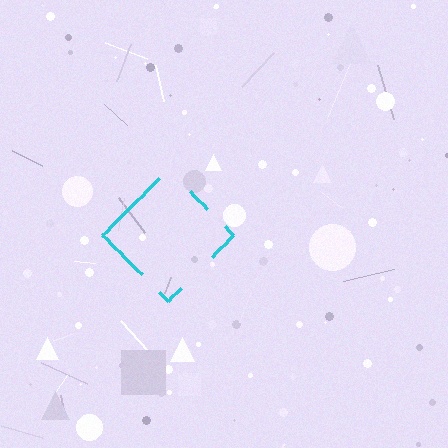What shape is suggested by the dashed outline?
The dashed outline suggests a diamond.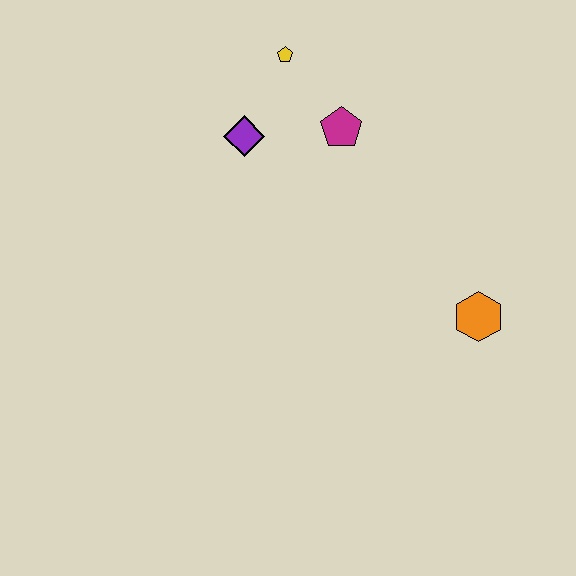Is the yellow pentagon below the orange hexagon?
No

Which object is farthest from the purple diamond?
The orange hexagon is farthest from the purple diamond.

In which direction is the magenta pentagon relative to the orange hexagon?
The magenta pentagon is above the orange hexagon.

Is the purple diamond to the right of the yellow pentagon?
No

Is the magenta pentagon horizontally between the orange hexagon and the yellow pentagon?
Yes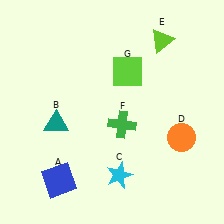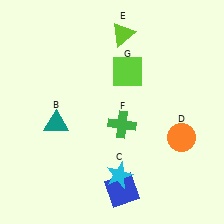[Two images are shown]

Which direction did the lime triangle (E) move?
The lime triangle (E) moved left.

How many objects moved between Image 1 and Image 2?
2 objects moved between the two images.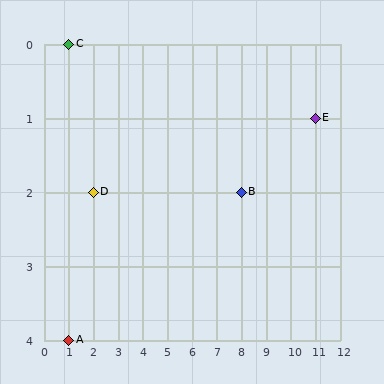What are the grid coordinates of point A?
Point A is at grid coordinates (1, 4).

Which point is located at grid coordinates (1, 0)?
Point C is at (1, 0).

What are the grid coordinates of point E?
Point E is at grid coordinates (11, 1).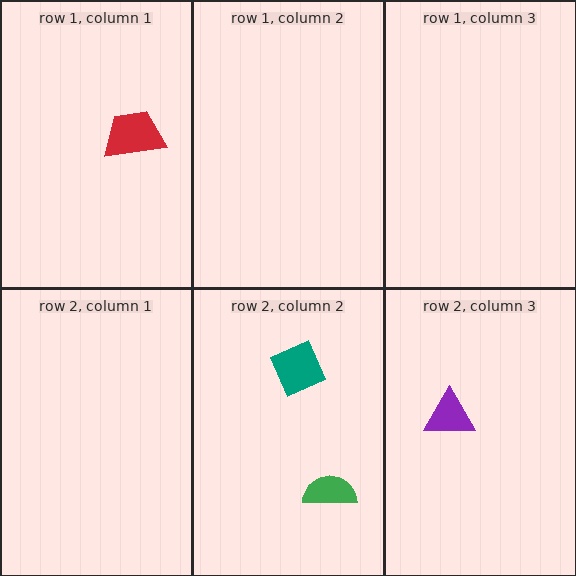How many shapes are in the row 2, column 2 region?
2.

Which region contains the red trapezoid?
The row 1, column 1 region.